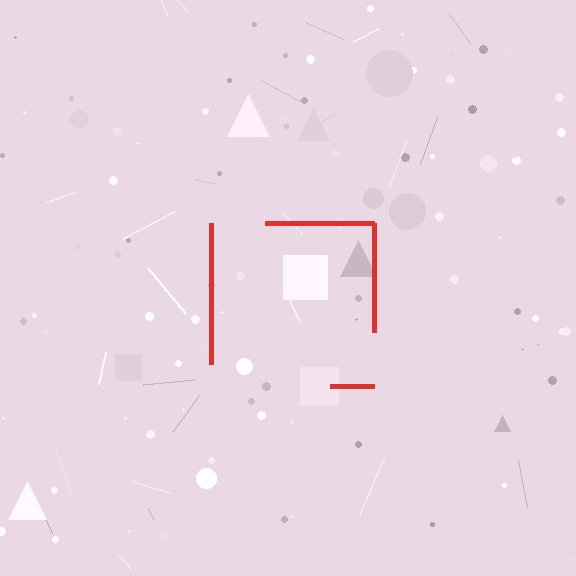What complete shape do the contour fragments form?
The contour fragments form a square.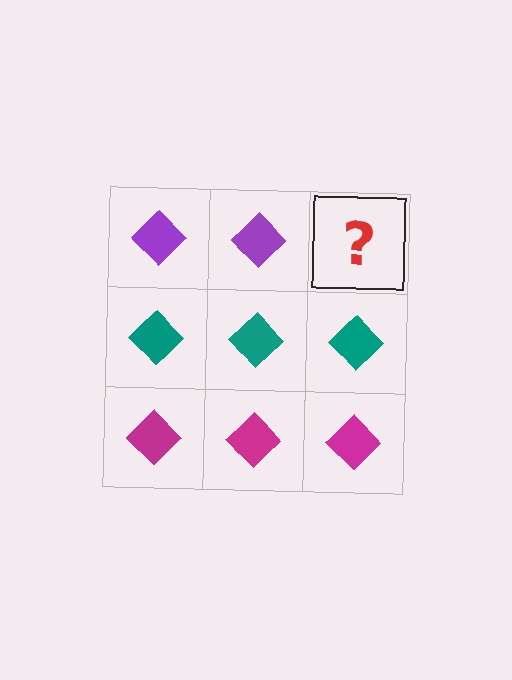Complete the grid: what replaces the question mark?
The question mark should be replaced with a purple diamond.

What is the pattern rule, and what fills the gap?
The rule is that each row has a consistent color. The gap should be filled with a purple diamond.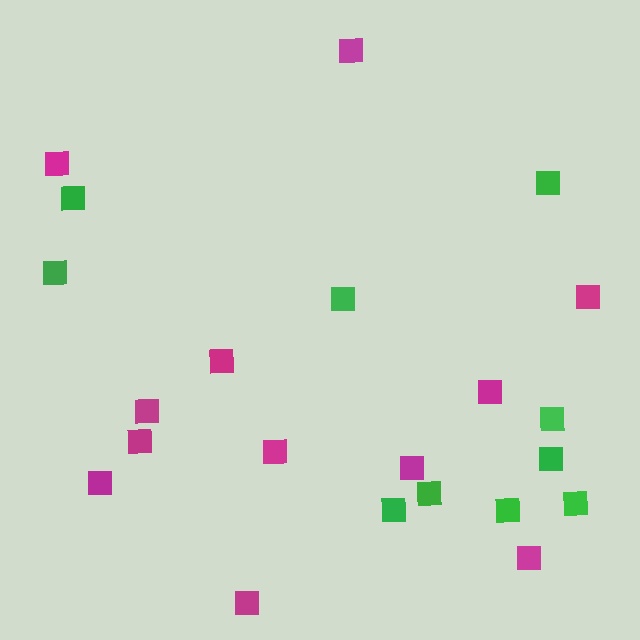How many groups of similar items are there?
There are 2 groups: one group of magenta squares (12) and one group of green squares (10).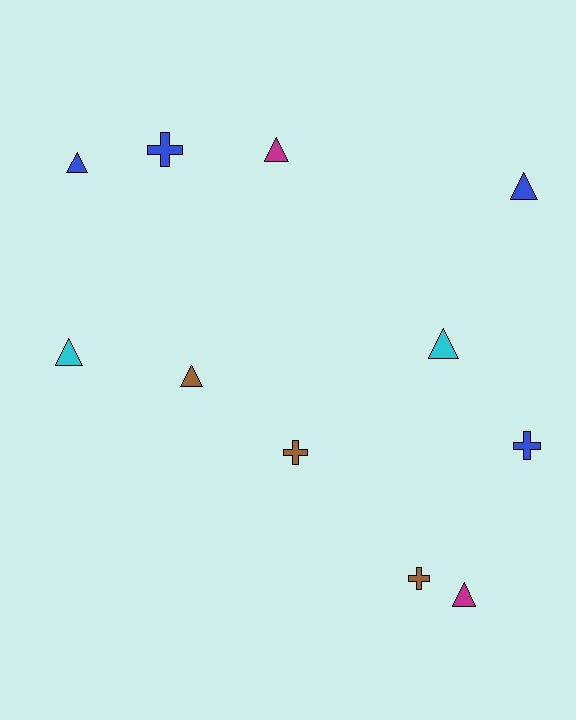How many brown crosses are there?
There are 2 brown crosses.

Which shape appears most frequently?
Triangle, with 7 objects.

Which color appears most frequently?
Blue, with 4 objects.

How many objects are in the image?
There are 11 objects.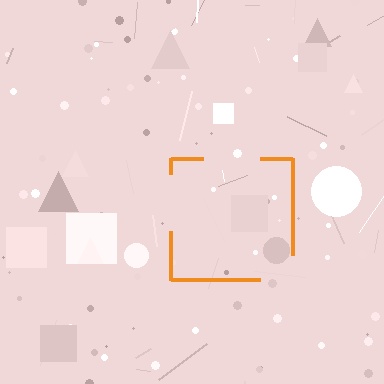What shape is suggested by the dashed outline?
The dashed outline suggests a square.